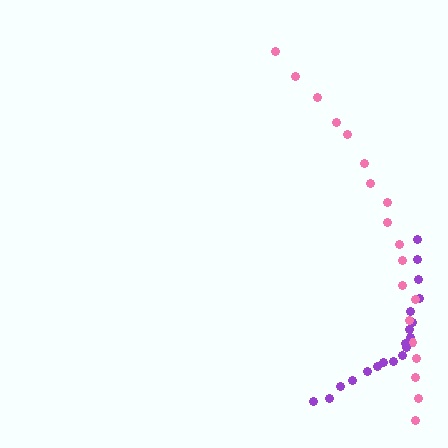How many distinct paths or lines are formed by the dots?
There are 2 distinct paths.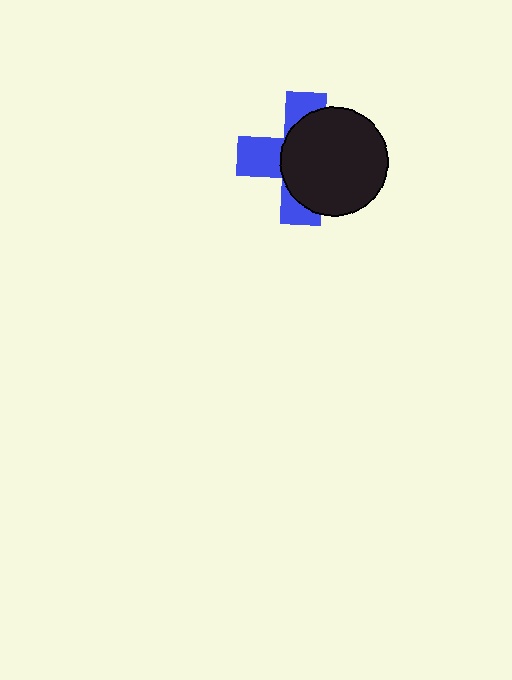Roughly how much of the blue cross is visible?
A small part of it is visible (roughly 41%).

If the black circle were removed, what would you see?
You would see the complete blue cross.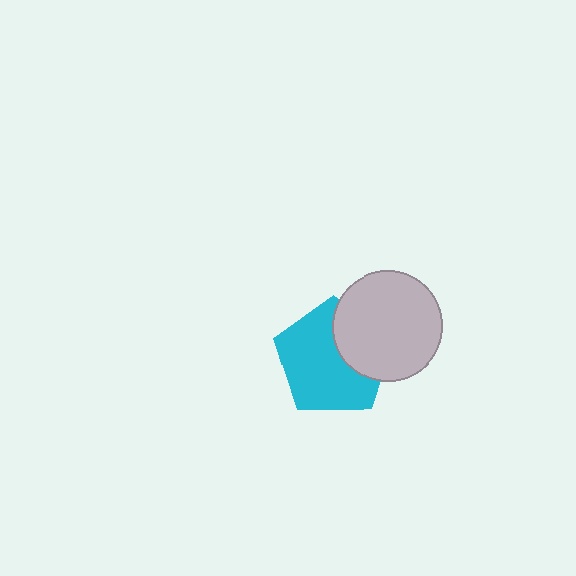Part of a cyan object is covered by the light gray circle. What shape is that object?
It is a pentagon.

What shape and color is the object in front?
The object in front is a light gray circle.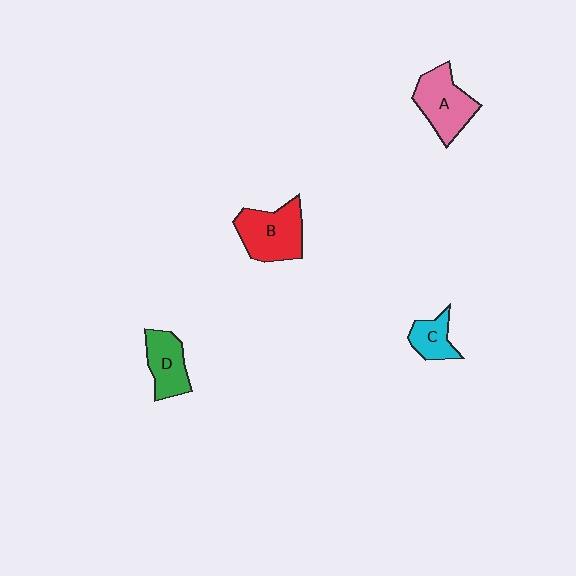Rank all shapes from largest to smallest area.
From largest to smallest: B (red), A (pink), D (green), C (cyan).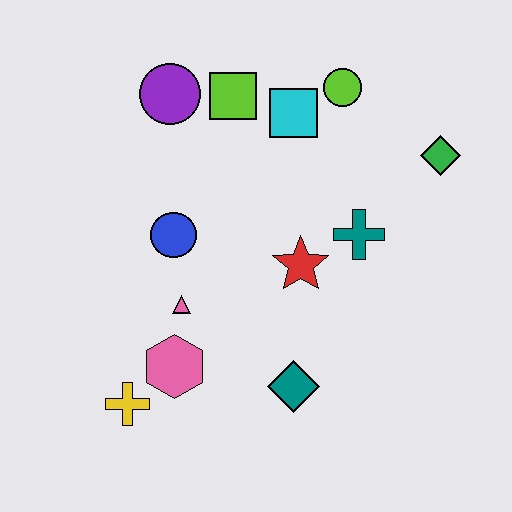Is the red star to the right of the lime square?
Yes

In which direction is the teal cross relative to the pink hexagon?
The teal cross is to the right of the pink hexagon.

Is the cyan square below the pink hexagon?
No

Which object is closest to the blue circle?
The pink triangle is closest to the blue circle.